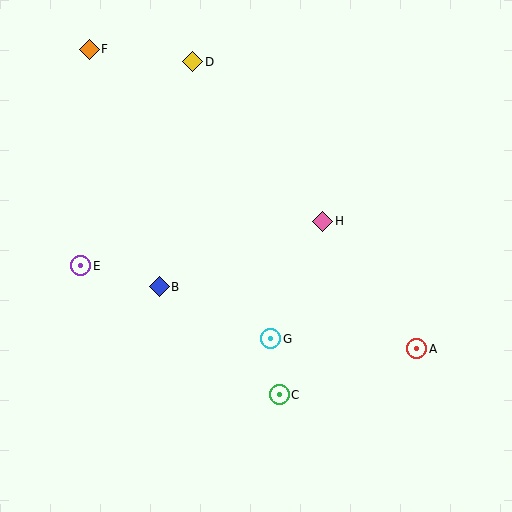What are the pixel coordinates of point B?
Point B is at (159, 287).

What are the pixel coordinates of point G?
Point G is at (271, 339).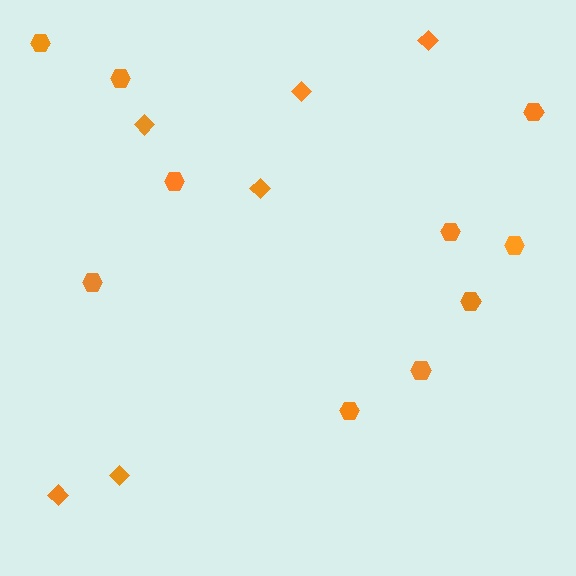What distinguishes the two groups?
There are 2 groups: one group of diamonds (6) and one group of hexagons (10).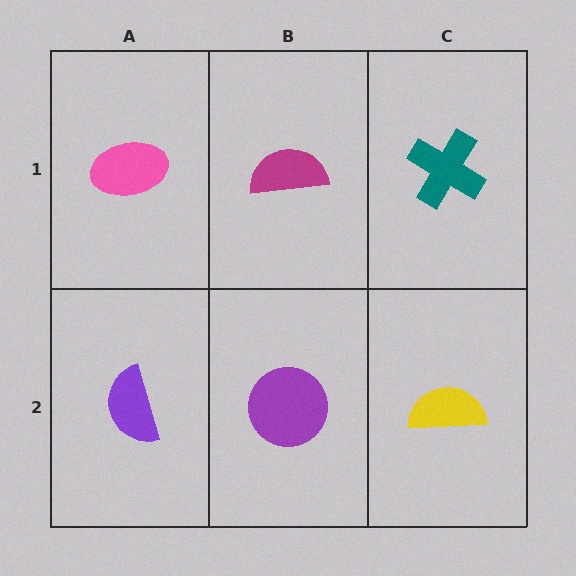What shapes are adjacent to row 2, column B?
A magenta semicircle (row 1, column B), a purple semicircle (row 2, column A), a yellow semicircle (row 2, column C).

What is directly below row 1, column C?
A yellow semicircle.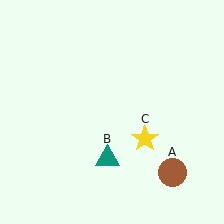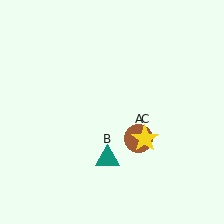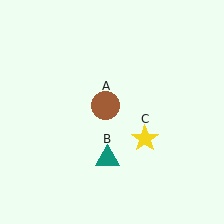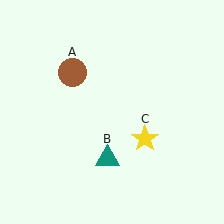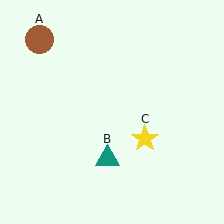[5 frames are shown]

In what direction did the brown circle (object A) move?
The brown circle (object A) moved up and to the left.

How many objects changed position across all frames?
1 object changed position: brown circle (object A).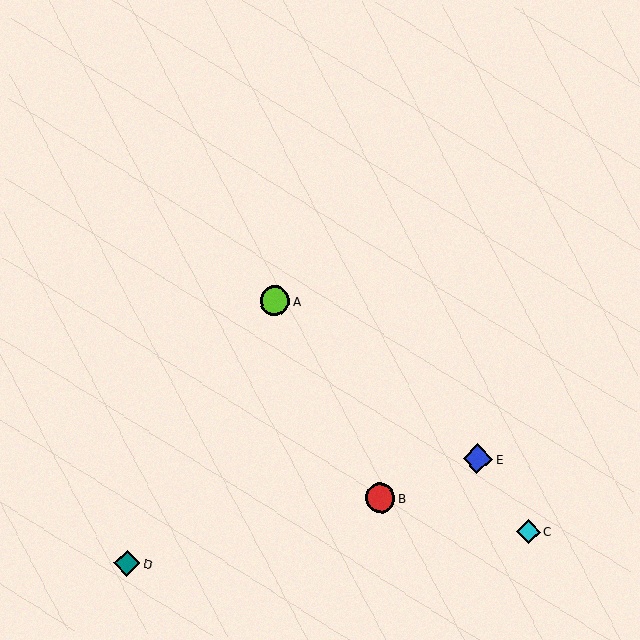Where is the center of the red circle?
The center of the red circle is at (380, 498).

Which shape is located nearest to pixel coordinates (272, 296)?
The lime circle (labeled A) at (275, 301) is nearest to that location.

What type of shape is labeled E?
Shape E is a blue diamond.